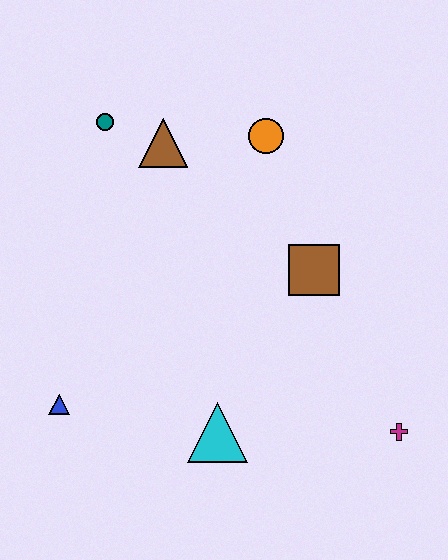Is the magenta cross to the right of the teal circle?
Yes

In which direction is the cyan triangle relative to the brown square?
The cyan triangle is below the brown square.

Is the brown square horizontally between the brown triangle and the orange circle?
No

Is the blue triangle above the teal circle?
No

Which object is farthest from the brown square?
The blue triangle is farthest from the brown square.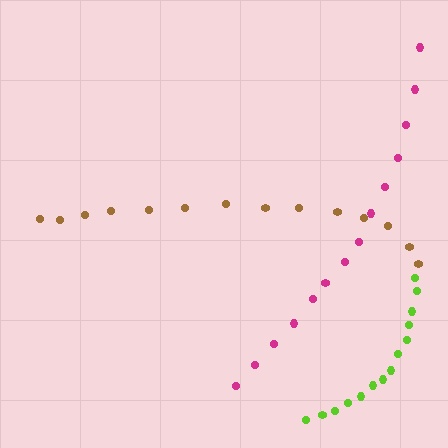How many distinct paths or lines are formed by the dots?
There are 3 distinct paths.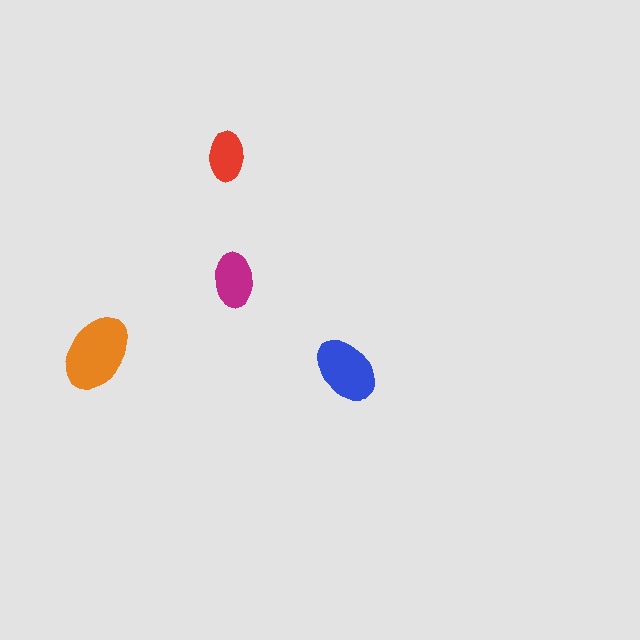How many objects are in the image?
There are 4 objects in the image.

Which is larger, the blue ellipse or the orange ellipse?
The orange one.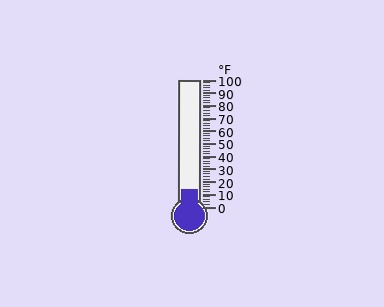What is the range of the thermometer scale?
The thermometer scale ranges from 0°F to 100°F.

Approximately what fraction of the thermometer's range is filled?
The thermometer is filled to approximately 15% of its range.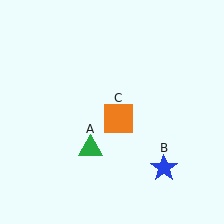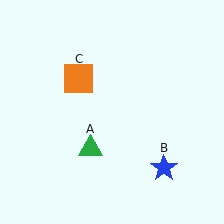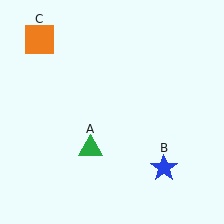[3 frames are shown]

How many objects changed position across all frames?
1 object changed position: orange square (object C).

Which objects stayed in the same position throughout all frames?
Green triangle (object A) and blue star (object B) remained stationary.